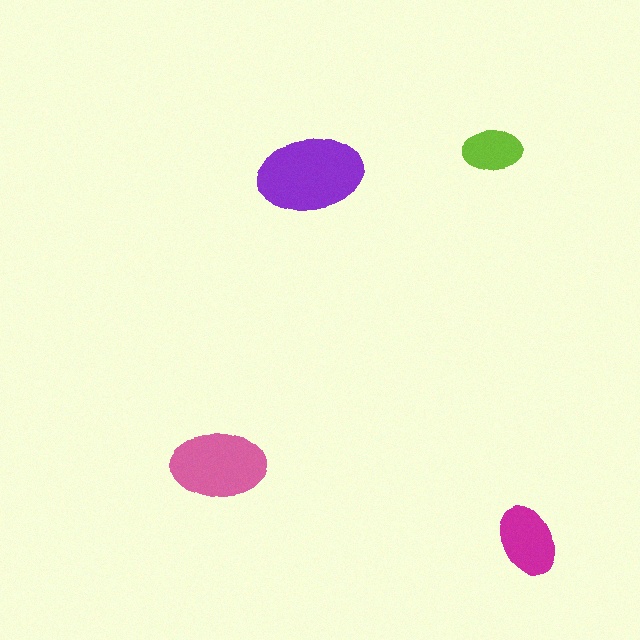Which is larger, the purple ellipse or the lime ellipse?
The purple one.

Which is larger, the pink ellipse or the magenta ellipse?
The pink one.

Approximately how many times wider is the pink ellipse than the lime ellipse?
About 1.5 times wider.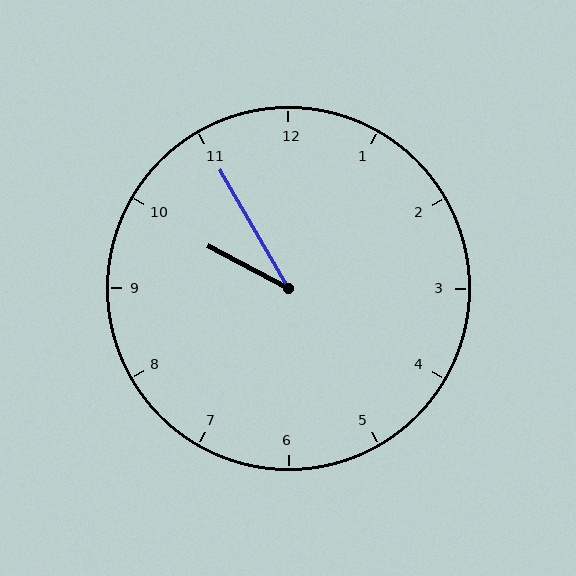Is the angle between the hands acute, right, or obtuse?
It is acute.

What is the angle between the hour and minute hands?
Approximately 32 degrees.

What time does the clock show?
9:55.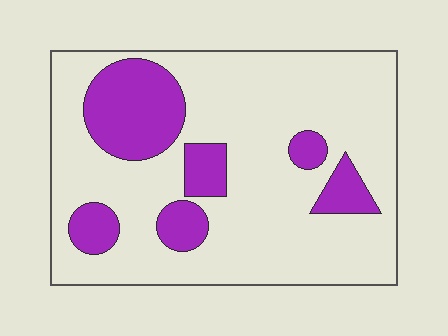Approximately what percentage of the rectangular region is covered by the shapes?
Approximately 25%.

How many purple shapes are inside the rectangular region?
6.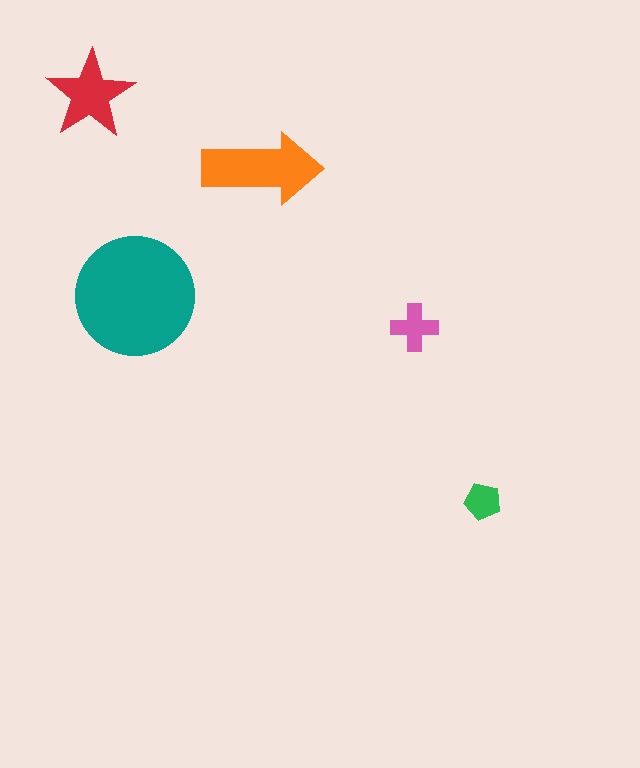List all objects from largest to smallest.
The teal circle, the orange arrow, the red star, the pink cross, the green pentagon.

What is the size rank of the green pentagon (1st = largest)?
5th.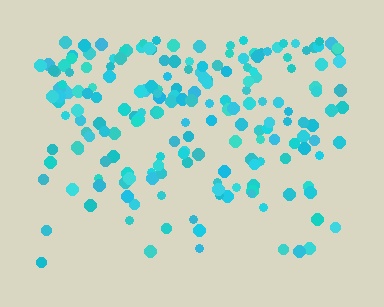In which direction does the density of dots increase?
From bottom to top, with the top side densest.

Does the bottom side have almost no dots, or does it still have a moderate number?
Still a moderate number, just noticeably fewer than the top.